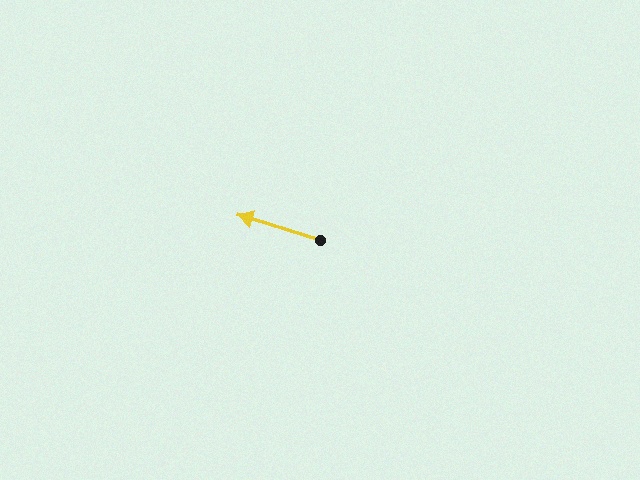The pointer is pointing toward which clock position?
Roughly 10 o'clock.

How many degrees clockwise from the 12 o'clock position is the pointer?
Approximately 287 degrees.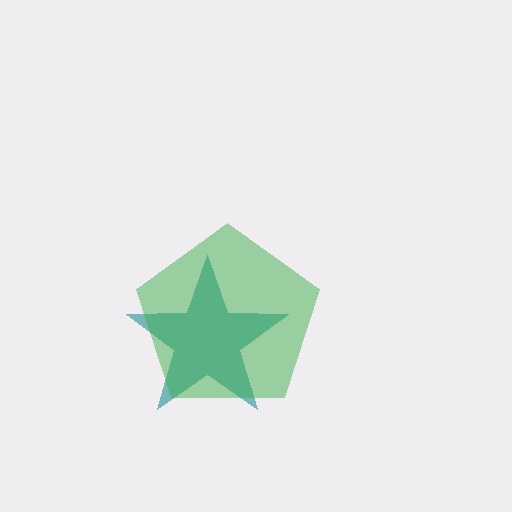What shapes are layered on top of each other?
The layered shapes are: a teal star, a green pentagon.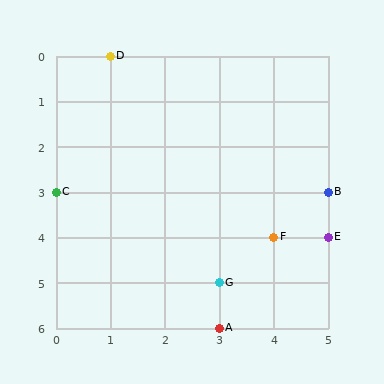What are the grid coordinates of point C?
Point C is at grid coordinates (0, 3).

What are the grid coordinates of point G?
Point G is at grid coordinates (3, 5).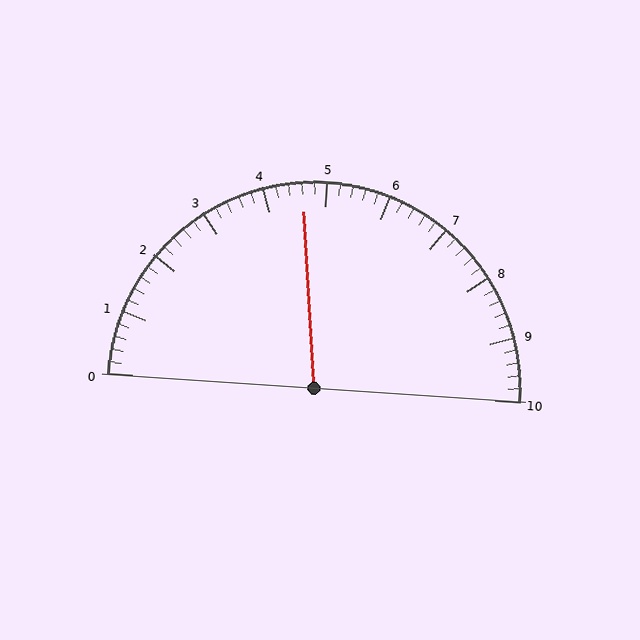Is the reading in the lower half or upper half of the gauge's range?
The reading is in the lower half of the range (0 to 10).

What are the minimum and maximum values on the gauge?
The gauge ranges from 0 to 10.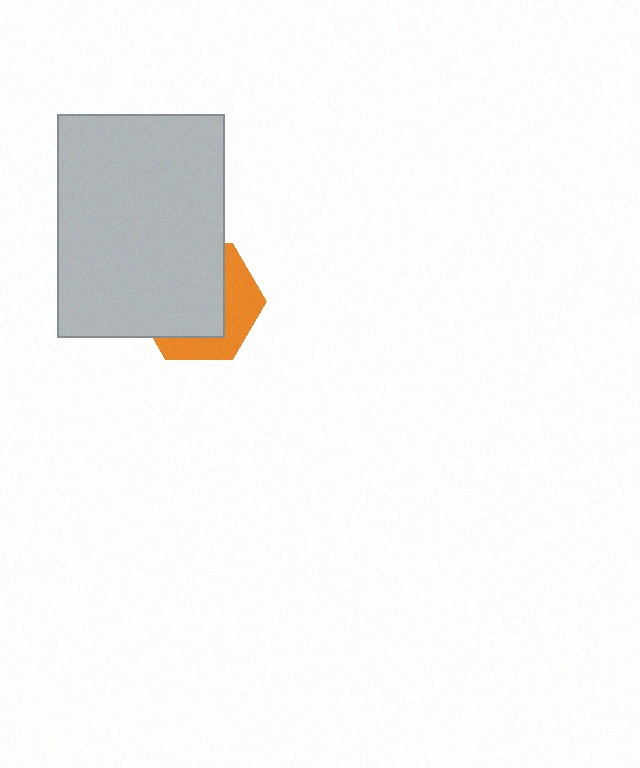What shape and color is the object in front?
The object in front is a light gray rectangle.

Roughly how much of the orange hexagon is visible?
A small part of it is visible (roughly 37%).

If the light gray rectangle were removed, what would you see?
You would see the complete orange hexagon.